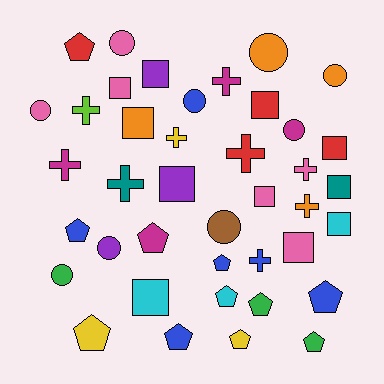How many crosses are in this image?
There are 9 crosses.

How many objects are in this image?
There are 40 objects.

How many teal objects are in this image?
There are 2 teal objects.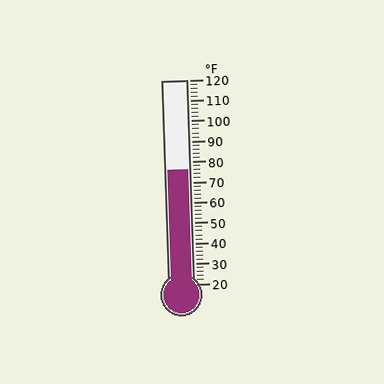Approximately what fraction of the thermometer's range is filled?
The thermometer is filled to approximately 55% of its range.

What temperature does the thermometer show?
The thermometer shows approximately 76°F.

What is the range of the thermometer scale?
The thermometer scale ranges from 20°F to 120°F.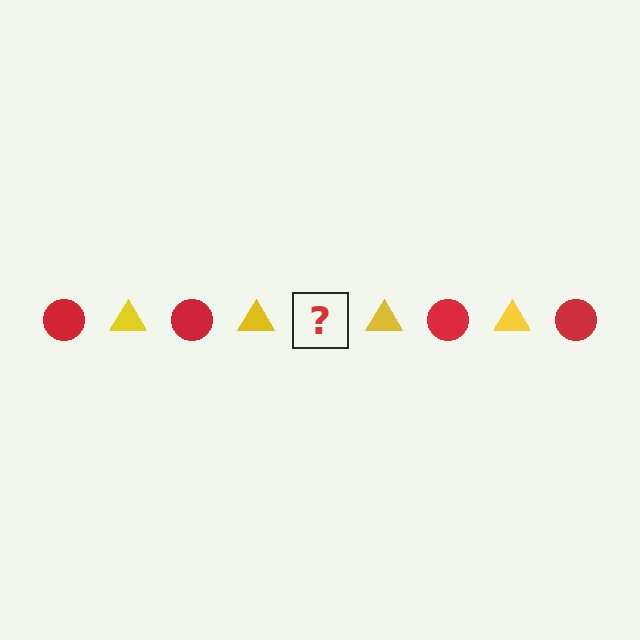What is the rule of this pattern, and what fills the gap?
The rule is that the pattern alternates between red circle and yellow triangle. The gap should be filled with a red circle.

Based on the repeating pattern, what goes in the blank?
The blank should be a red circle.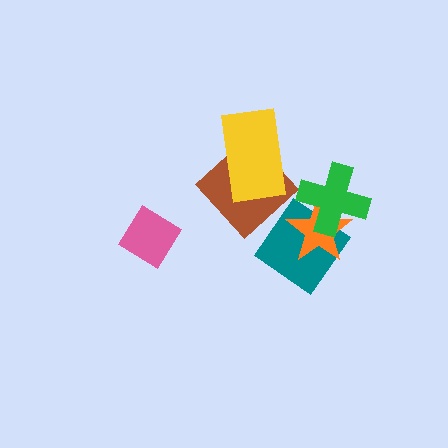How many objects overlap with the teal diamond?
2 objects overlap with the teal diamond.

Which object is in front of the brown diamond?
The yellow rectangle is in front of the brown diamond.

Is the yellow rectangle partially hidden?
No, no other shape covers it.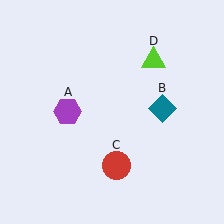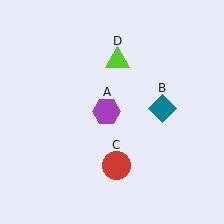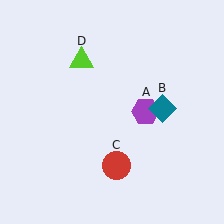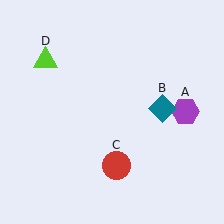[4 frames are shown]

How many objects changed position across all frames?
2 objects changed position: purple hexagon (object A), lime triangle (object D).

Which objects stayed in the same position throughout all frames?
Teal diamond (object B) and red circle (object C) remained stationary.